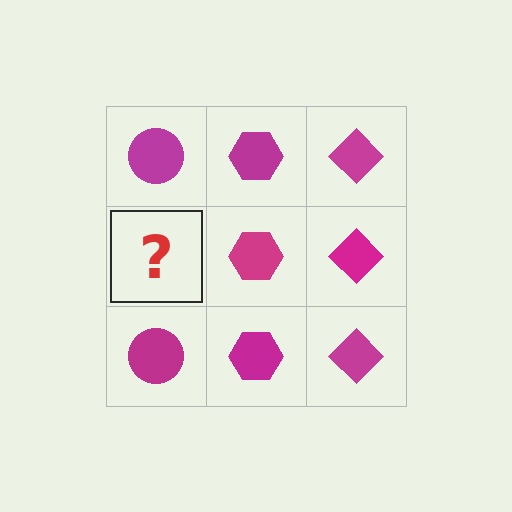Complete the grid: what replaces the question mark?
The question mark should be replaced with a magenta circle.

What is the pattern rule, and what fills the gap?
The rule is that each column has a consistent shape. The gap should be filled with a magenta circle.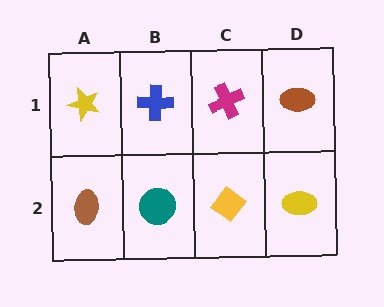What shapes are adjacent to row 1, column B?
A teal circle (row 2, column B), a yellow star (row 1, column A), a magenta cross (row 1, column C).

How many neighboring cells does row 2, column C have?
3.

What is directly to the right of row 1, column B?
A magenta cross.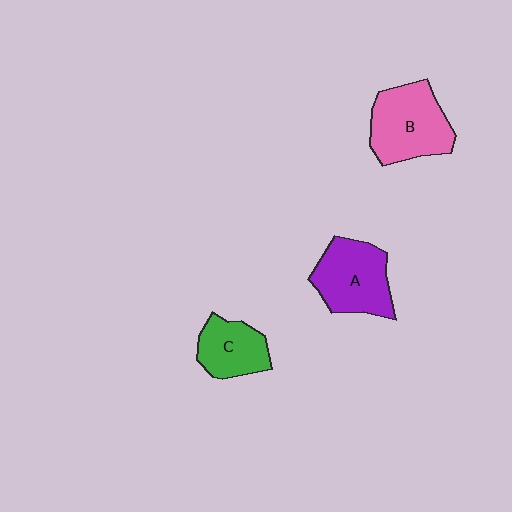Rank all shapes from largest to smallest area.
From largest to smallest: B (pink), A (purple), C (green).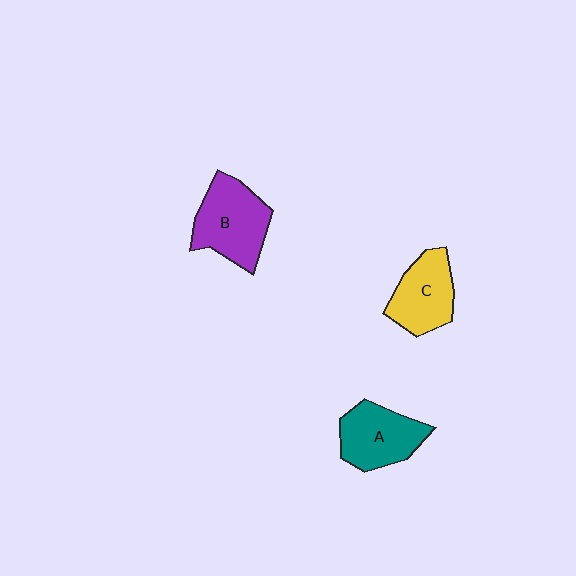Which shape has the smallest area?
Shape C (yellow).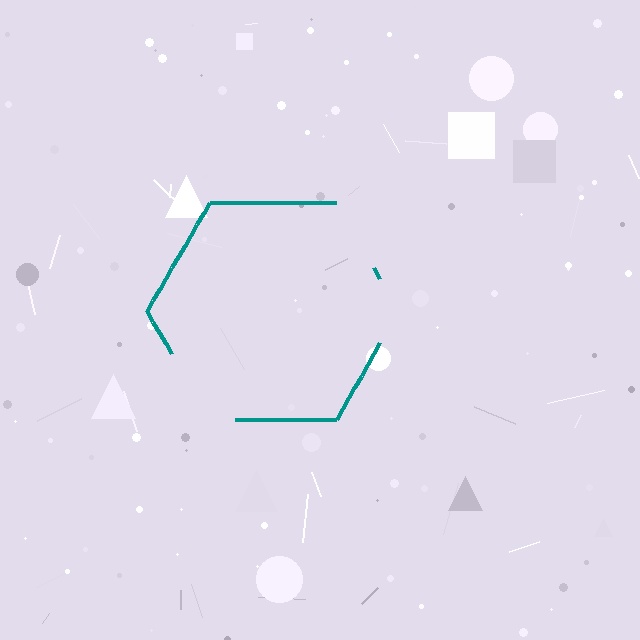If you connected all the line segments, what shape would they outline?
They would outline a hexagon.